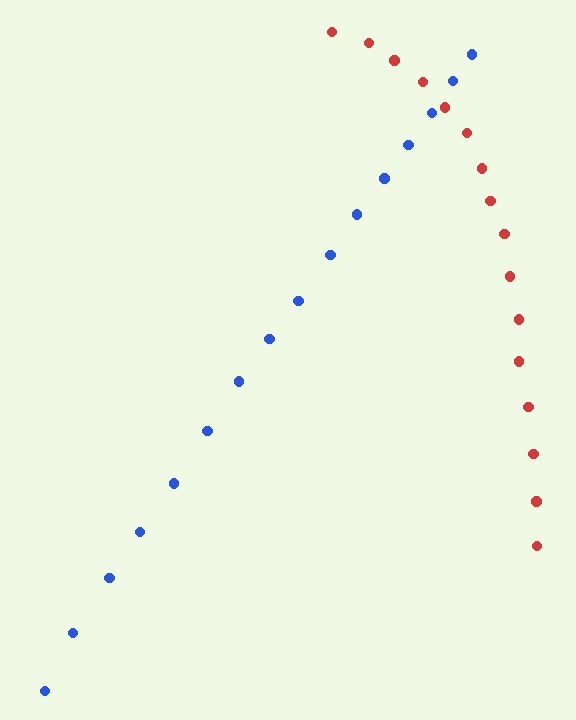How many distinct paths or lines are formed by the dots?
There are 2 distinct paths.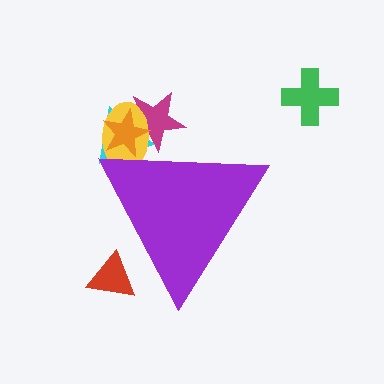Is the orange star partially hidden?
Yes, the orange star is partially hidden behind the purple triangle.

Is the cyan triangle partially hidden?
Yes, the cyan triangle is partially hidden behind the purple triangle.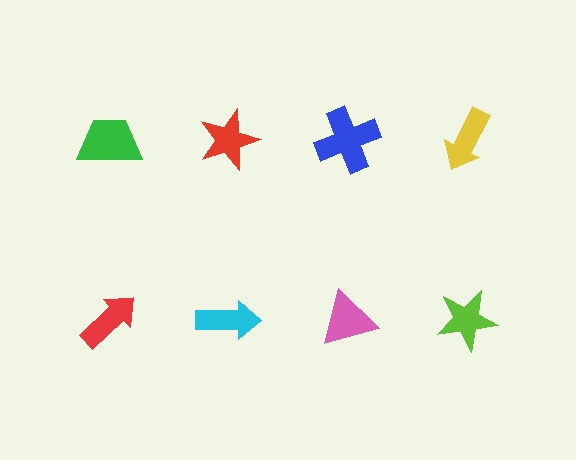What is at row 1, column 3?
A blue cross.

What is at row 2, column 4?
A lime star.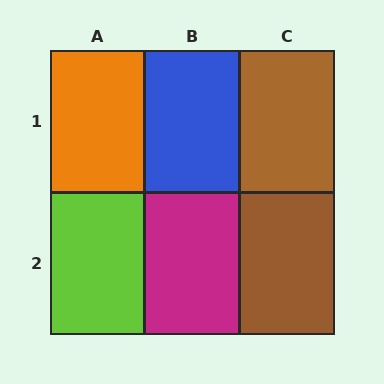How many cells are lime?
1 cell is lime.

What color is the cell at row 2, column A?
Lime.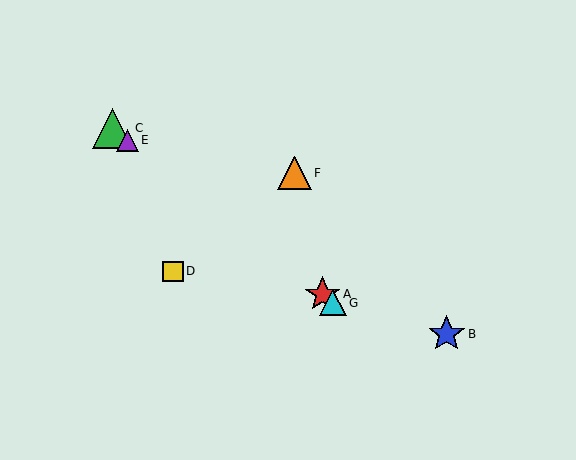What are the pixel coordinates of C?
Object C is at (113, 128).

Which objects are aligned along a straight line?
Objects A, C, E, G are aligned along a straight line.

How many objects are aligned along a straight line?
4 objects (A, C, E, G) are aligned along a straight line.